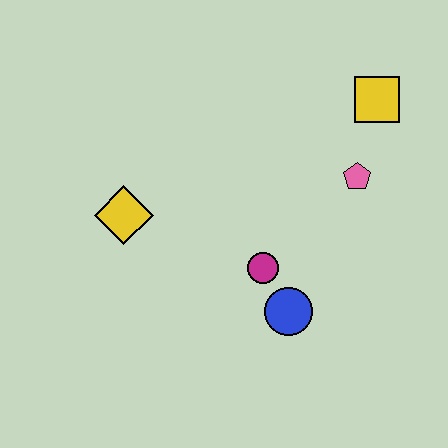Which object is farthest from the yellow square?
The yellow diamond is farthest from the yellow square.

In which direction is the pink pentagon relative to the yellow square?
The pink pentagon is below the yellow square.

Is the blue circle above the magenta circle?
No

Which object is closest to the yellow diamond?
The magenta circle is closest to the yellow diamond.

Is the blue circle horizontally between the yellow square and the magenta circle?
Yes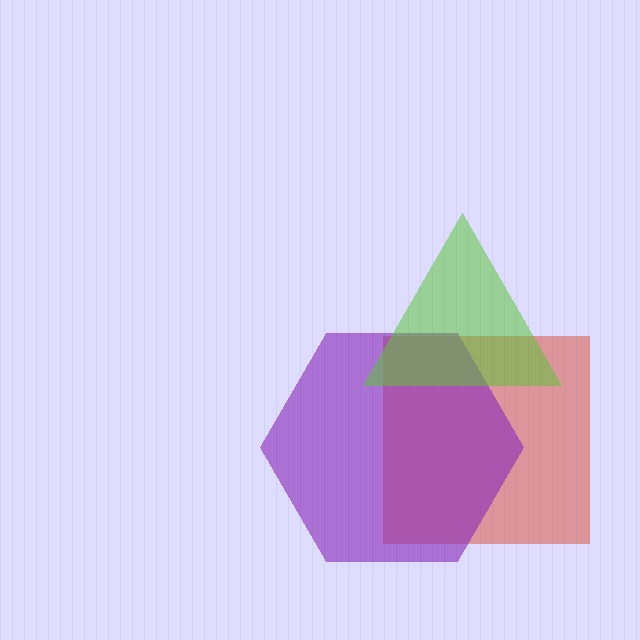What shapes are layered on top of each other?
The layered shapes are: a red square, a purple hexagon, a lime triangle.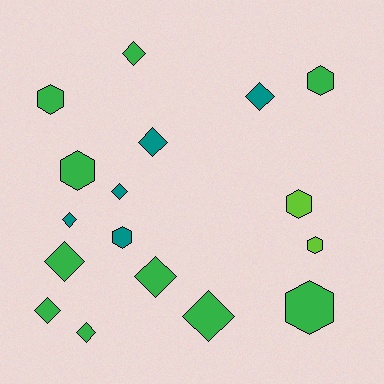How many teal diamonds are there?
There are 4 teal diamonds.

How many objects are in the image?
There are 17 objects.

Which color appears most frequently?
Green, with 10 objects.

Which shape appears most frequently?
Diamond, with 10 objects.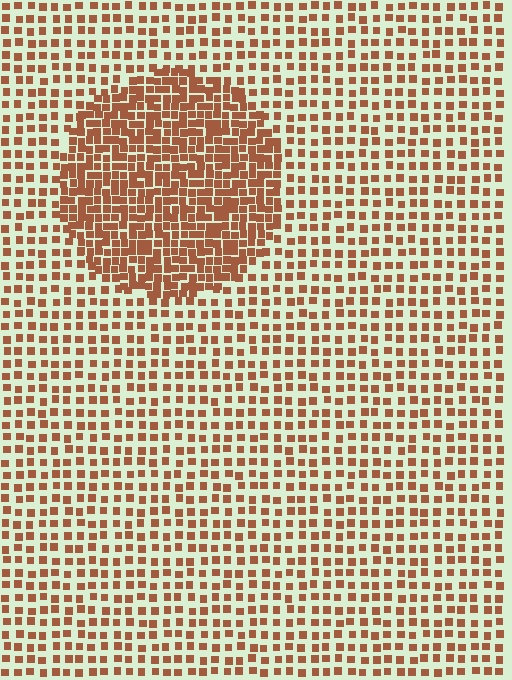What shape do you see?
I see a circle.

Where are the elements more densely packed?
The elements are more densely packed inside the circle boundary.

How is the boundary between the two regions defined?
The boundary is defined by a change in element density (approximately 2.1x ratio). All elements are the same color, size, and shape.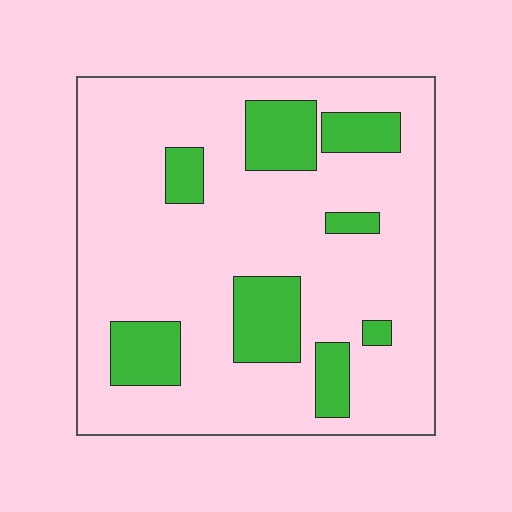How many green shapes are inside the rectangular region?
8.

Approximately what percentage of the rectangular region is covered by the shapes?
Approximately 20%.